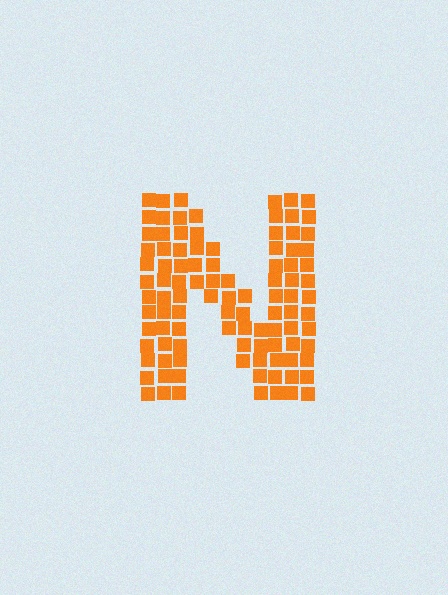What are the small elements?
The small elements are squares.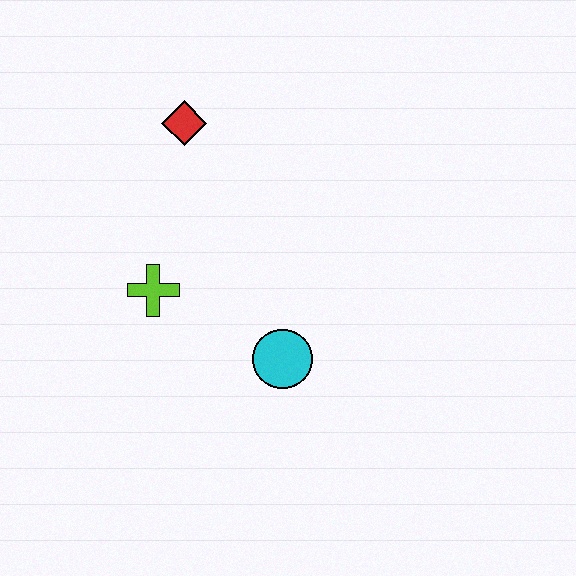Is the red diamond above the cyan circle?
Yes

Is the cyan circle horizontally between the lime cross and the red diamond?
No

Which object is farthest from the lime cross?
The red diamond is farthest from the lime cross.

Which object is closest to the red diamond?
The lime cross is closest to the red diamond.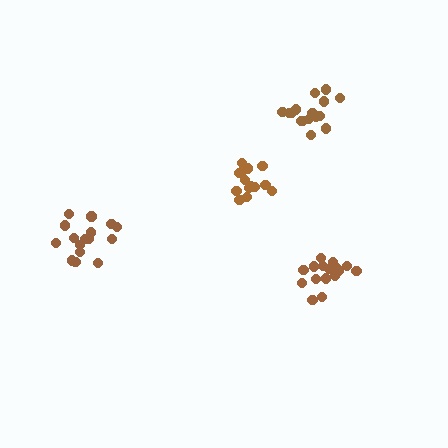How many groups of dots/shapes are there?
There are 4 groups.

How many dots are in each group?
Group 1: 16 dots, Group 2: 14 dots, Group 3: 17 dots, Group 4: 16 dots (63 total).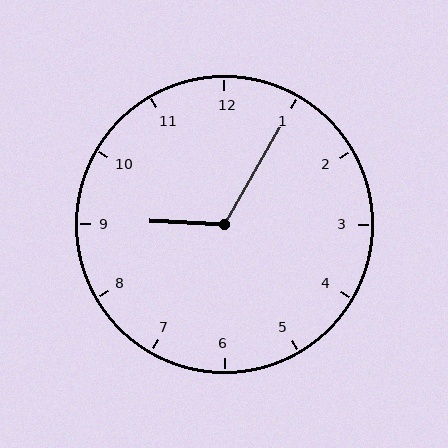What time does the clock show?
9:05.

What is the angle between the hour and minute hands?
Approximately 118 degrees.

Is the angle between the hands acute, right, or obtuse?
It is obtuse.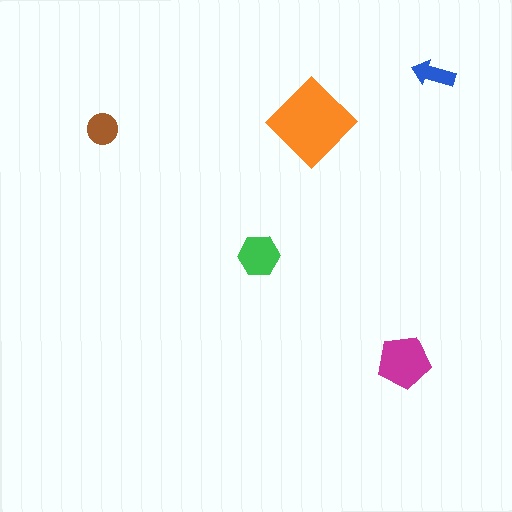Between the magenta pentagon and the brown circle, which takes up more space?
The magenta pentagon.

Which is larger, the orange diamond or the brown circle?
The orange diamond.